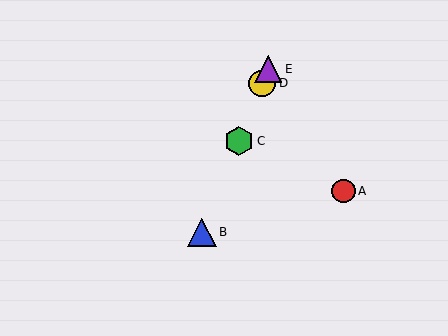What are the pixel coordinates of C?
Object C is at (239, 141).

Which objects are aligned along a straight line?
Objects B, C, D, E are aligned along a straight line.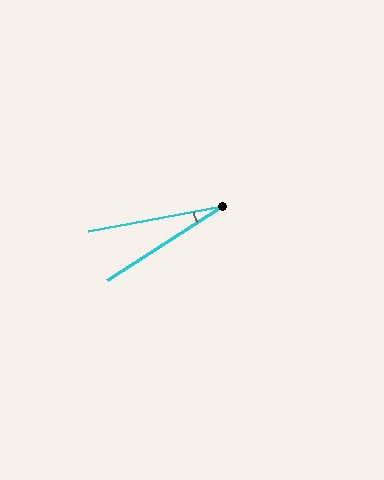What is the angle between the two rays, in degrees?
Approximately 22 degrees.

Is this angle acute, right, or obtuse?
It is acute.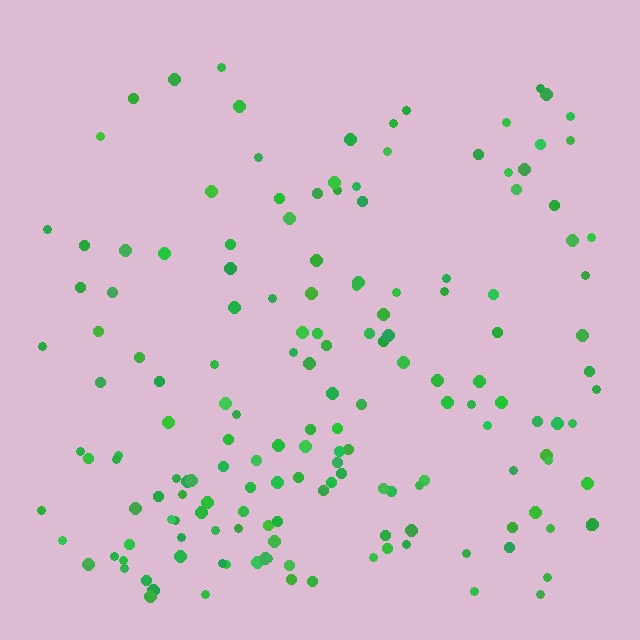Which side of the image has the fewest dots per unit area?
The top.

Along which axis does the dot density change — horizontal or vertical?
Vertical.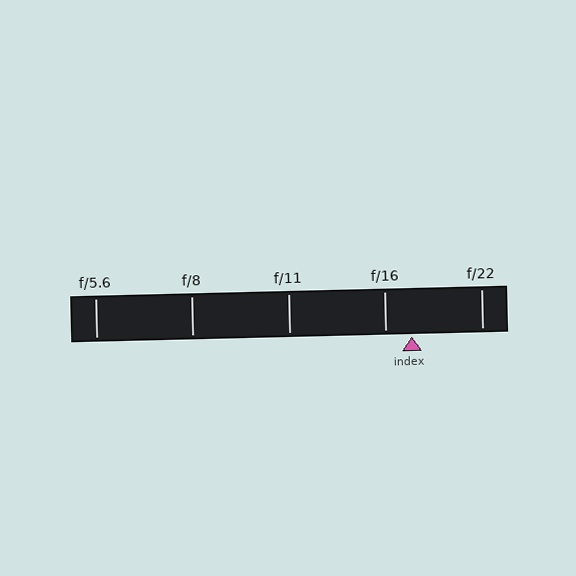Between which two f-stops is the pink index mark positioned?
The index mark is between f/16 and f/22.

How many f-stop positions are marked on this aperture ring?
There are 5 f-stop positions marked.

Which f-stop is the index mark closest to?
The index mark is closest to f/16.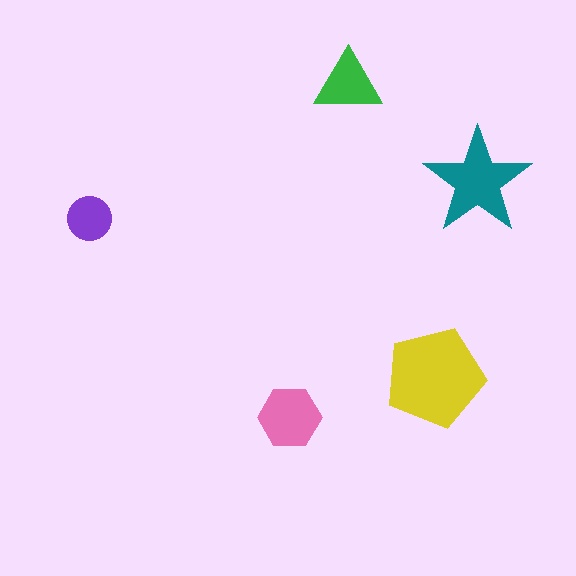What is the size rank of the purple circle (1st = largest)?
5th.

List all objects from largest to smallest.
The yellow pentagon, the teal star, the pink hexagon, the green triangle, the purple circle.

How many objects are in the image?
There are 5 objects in the image.